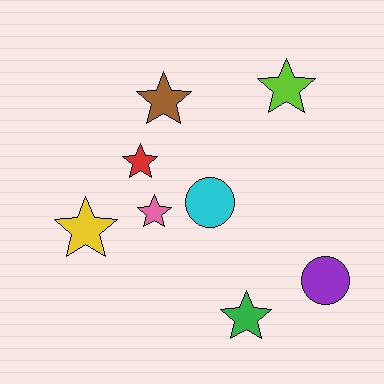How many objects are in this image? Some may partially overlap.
There are 8 objects.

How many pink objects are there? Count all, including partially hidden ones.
There is 1 pink object.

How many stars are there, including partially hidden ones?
There are 6 stars.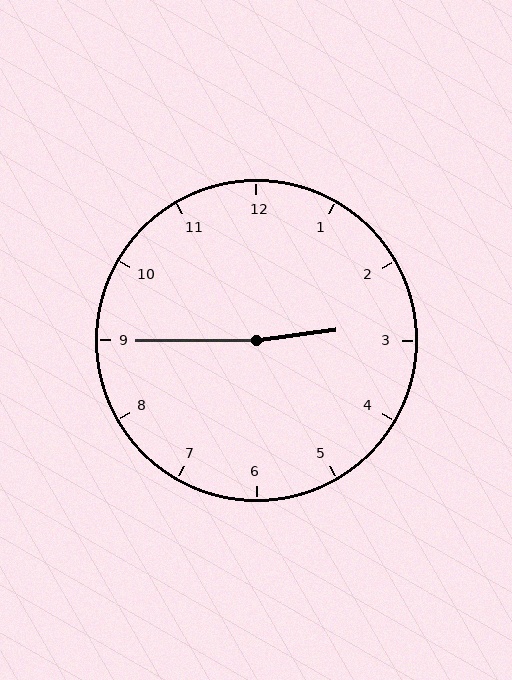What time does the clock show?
2:45.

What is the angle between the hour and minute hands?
Approximately 172 degrees.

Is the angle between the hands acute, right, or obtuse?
It is obtuse.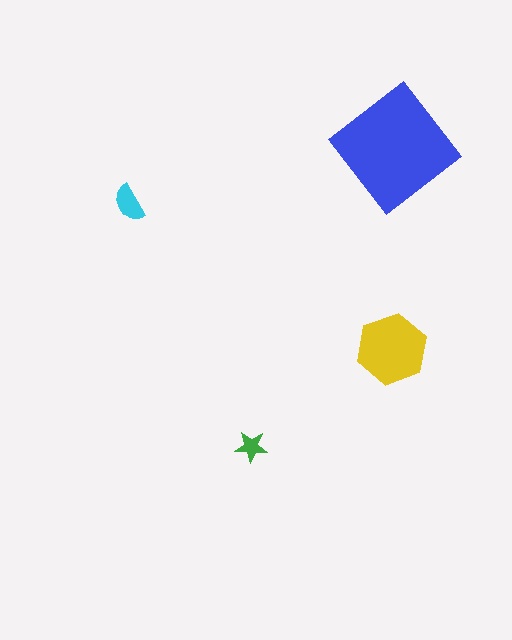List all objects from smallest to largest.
The green star, the cyan semicircle, the yellow hexagon, the blue diamond.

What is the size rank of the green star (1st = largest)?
4th.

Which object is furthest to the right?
The blue diamond is rightmost.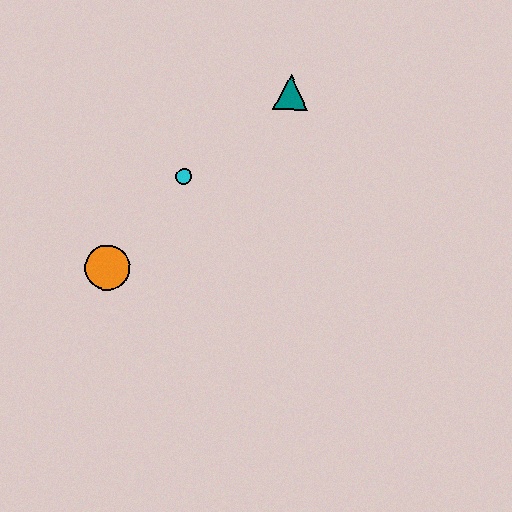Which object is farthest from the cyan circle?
The teal triangle is farthest from the cyan circle.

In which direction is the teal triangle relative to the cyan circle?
The teal triangle is to the right of the cyan circle.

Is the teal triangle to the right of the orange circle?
Yes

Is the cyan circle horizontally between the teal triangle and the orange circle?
Yes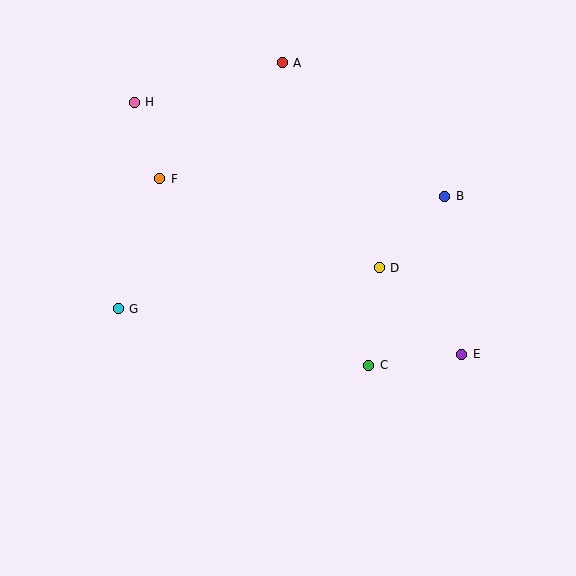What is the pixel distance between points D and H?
The distance between D and H is 295 pixels.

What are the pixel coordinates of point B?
Point B is at (445, 196).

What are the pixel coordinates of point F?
Point F is at (160, 179).